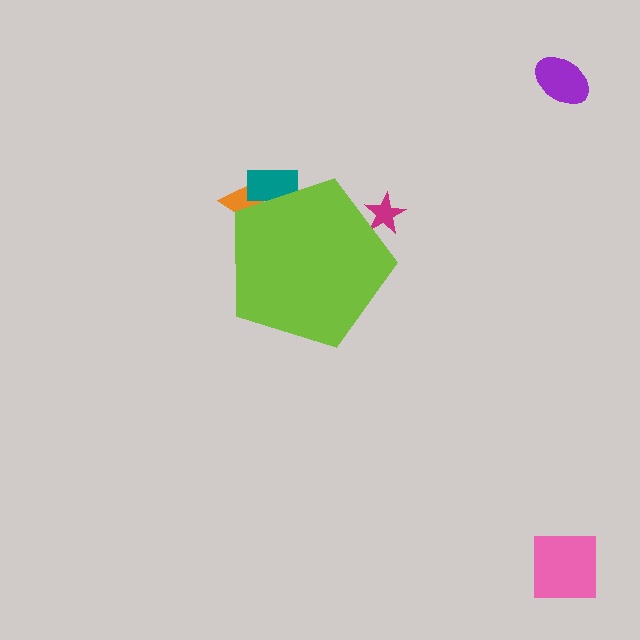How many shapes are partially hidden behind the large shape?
3 shapes are partially hidden.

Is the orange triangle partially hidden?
Yes, the orange triangle is partially hidden behind the lime pentagon.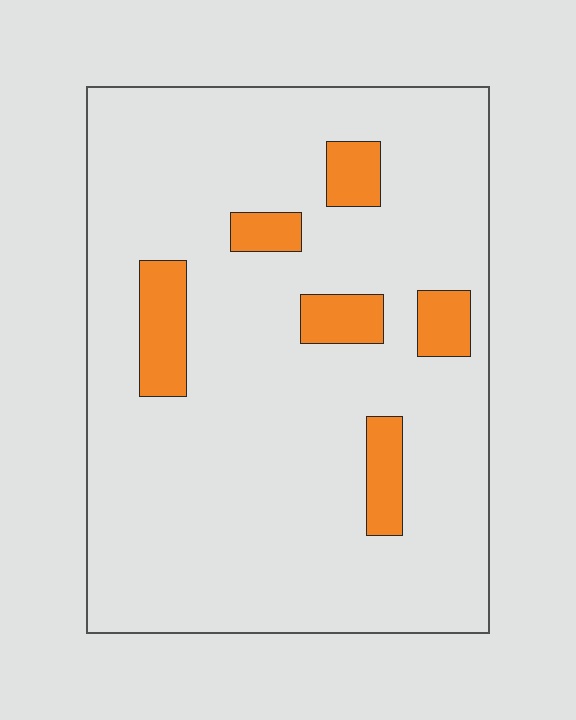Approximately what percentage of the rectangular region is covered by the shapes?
Approximately 10%.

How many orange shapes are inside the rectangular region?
6.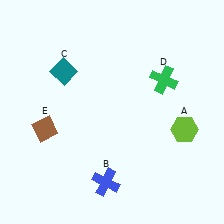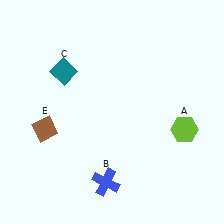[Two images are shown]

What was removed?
The green cross (D) was removed in Image 2.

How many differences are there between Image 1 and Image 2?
There is 1 difference between the two images.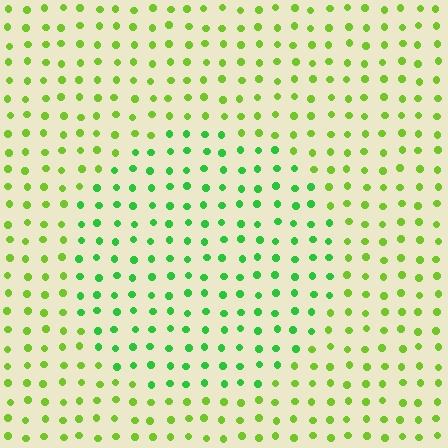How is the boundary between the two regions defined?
The boundary is defined purely by a slight shift in hue (about 34 degrees). Spacing, size, and orientation are identical on both sides.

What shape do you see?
I see a circle.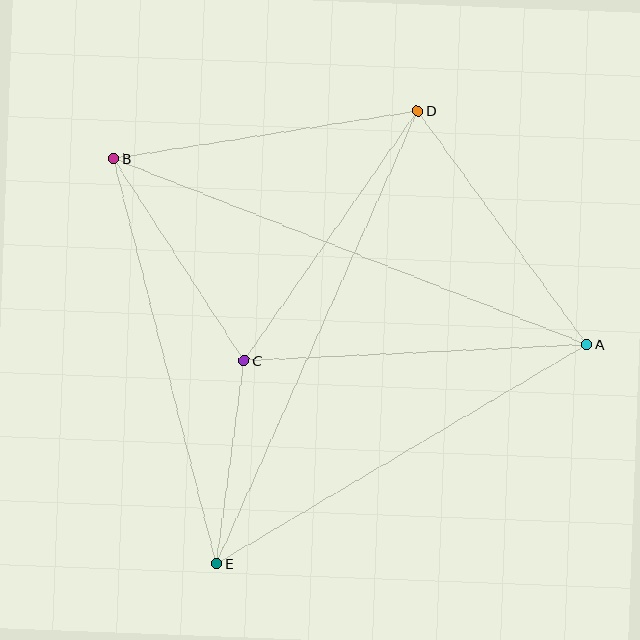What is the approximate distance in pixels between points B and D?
The distance between B and D is approximately 308 pixels.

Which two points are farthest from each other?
Points A and B are farthest from each other.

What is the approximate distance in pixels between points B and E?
The distance between B and E is approximately 418 pixels.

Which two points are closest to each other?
Points C and E are closest to each other.